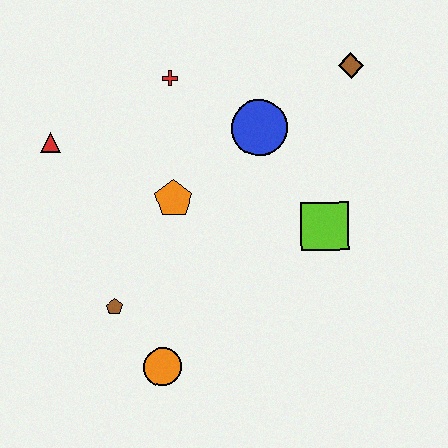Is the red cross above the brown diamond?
No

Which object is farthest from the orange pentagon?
The brown diamond is farthest from the orange pentagon.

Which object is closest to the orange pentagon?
The blue circle is closest to the orange pentagon.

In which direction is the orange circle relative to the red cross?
The orange circle is below the red cross.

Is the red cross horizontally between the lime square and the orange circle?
Yes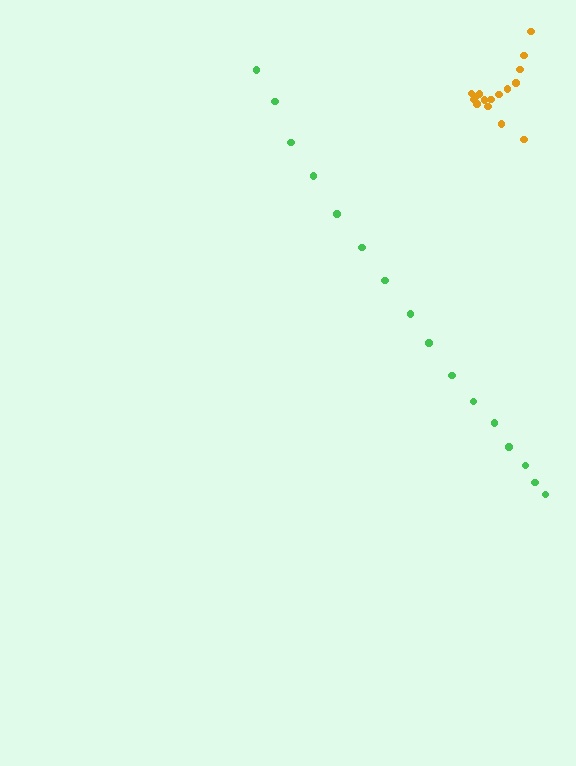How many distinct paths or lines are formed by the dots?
There are 2 distinct paths.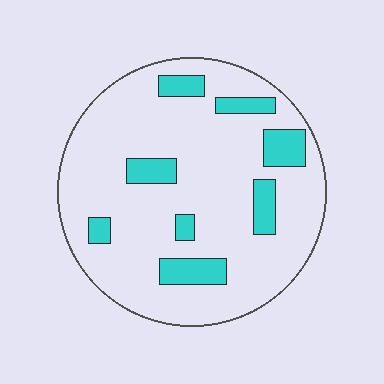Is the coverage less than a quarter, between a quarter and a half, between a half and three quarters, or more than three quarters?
Less than a quarter.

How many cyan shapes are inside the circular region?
8.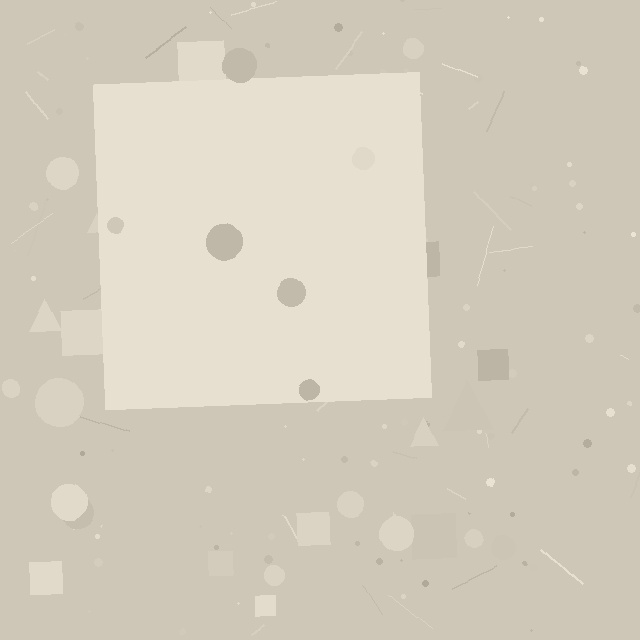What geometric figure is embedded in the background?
A square is embedded in the background.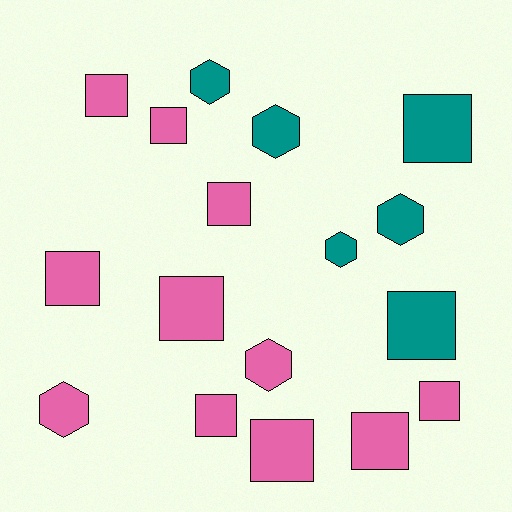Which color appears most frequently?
Pink, with 11 objects.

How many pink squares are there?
There are 9 pink squares.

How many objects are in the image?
There are 17 objects.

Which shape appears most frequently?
Square, with 11 objects.